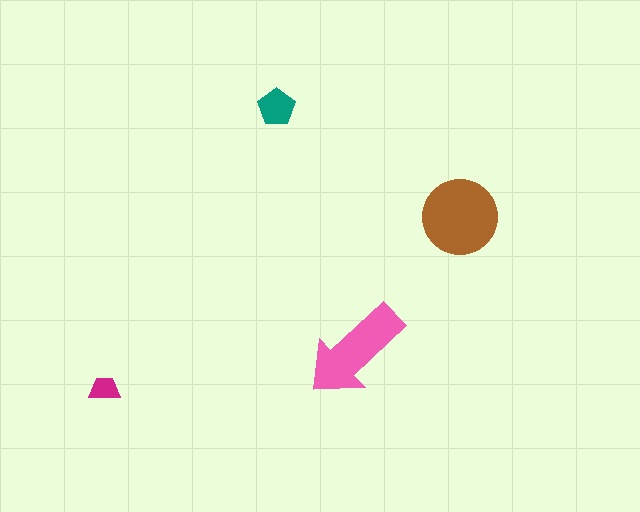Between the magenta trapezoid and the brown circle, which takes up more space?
The brown circle.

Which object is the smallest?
The magenta trapezoid.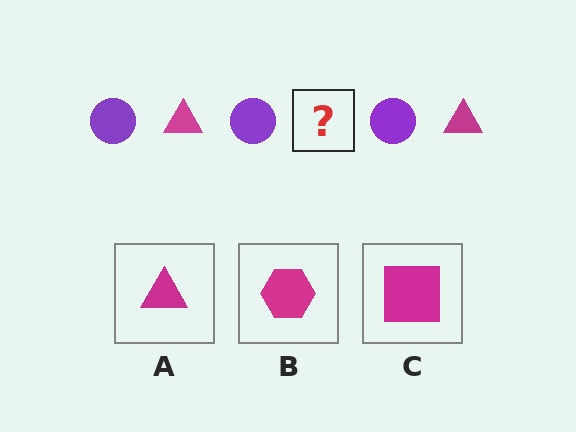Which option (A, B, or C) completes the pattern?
A.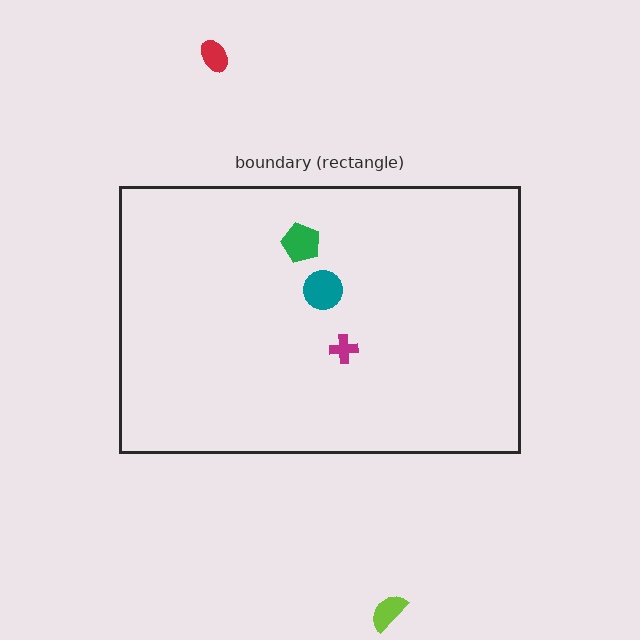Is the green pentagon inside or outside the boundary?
Inside.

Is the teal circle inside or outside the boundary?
Inside.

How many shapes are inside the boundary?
3 inside, 2 outside.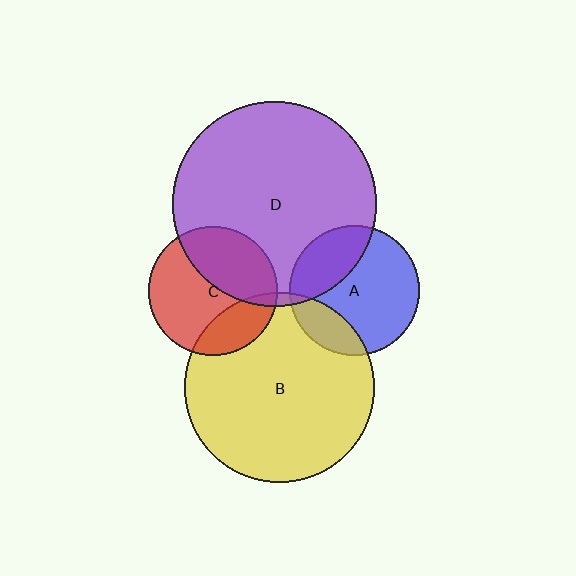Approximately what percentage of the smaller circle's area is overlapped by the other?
Approximately 25%.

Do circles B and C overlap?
Yes.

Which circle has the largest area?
Circle D (purple).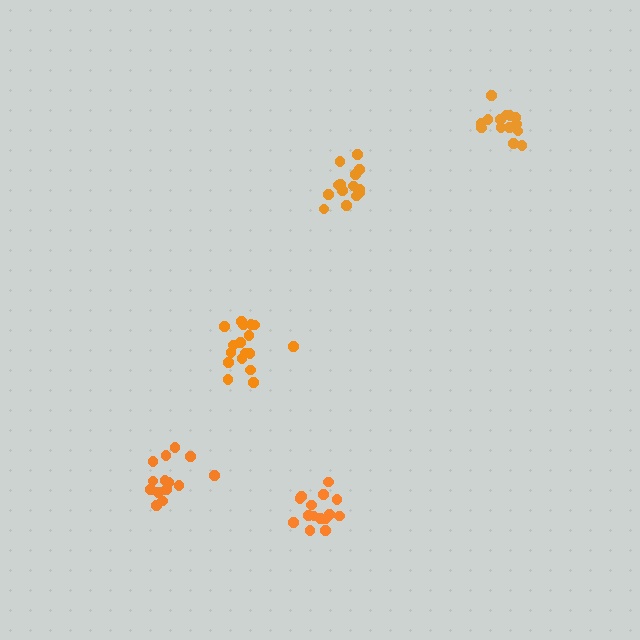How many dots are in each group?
Group 1: 14 dots, Group 2: 17 dots, Group 3: 15 dots, Group 4: 15 dots, Group 5: 14 dots (75 total).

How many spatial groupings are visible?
There are 5 spatial groupings.